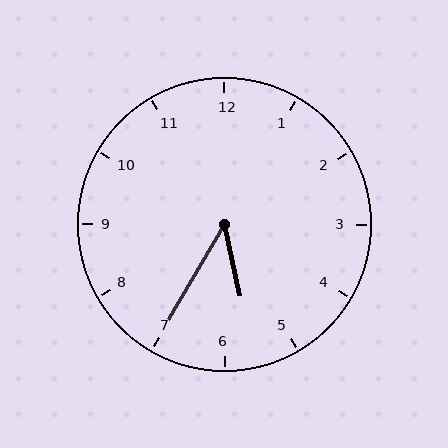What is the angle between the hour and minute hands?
Approximately 42 degrees.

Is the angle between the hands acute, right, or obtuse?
It is acute.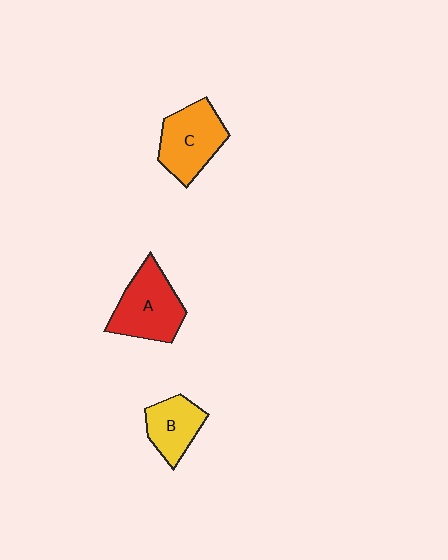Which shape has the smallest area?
Shape B (yellow).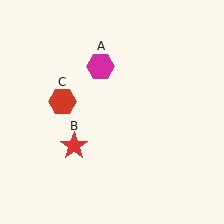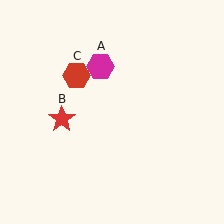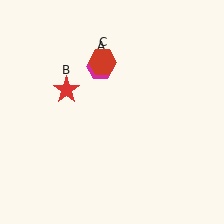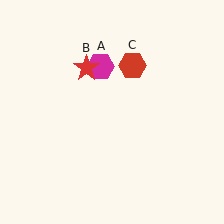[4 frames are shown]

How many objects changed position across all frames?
2 objects changed position: red star (object B), red hexagon (object C).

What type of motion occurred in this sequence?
The red star (object B), red hexagon (object C) rotated clockwise around the center of the scene.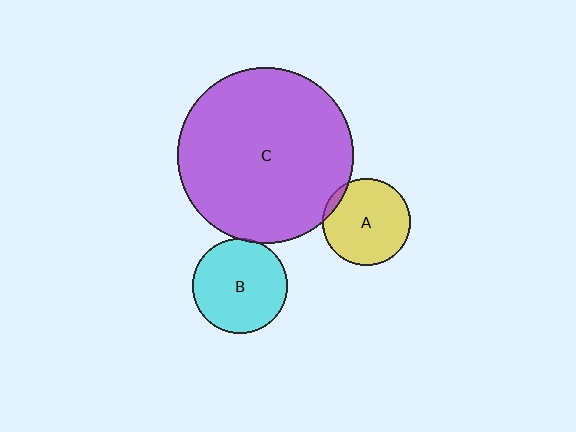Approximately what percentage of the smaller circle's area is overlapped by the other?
Approximately 5%.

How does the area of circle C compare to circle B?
Approximately 3.4 times.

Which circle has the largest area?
Circle C (purple).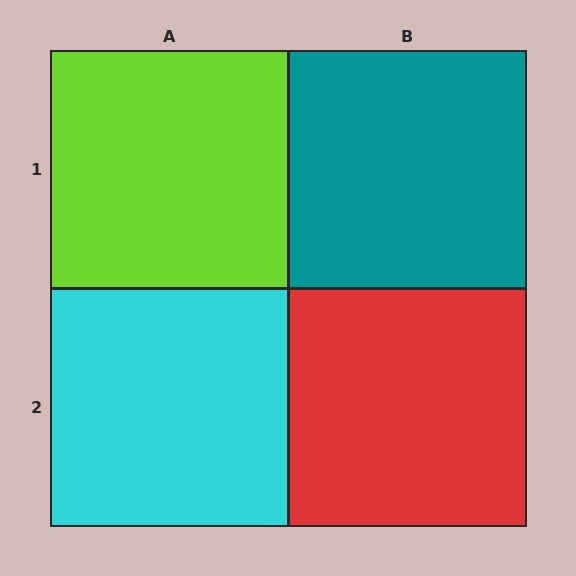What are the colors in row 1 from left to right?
Lime, teal.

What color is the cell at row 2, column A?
Cyan.